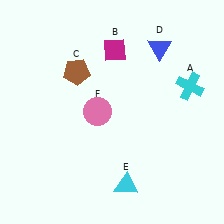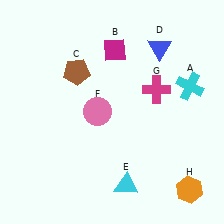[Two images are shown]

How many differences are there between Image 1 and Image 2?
There are 2 differences between the two images.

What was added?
A magenta cross (G), an orange hexagon (H) were added in Image 2.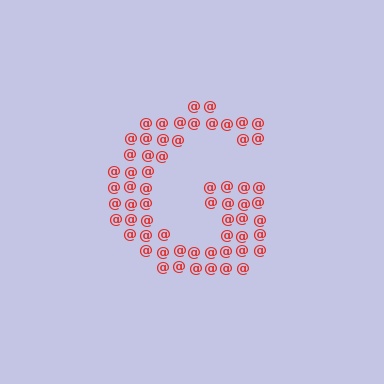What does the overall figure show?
The overall figure shows the letter G.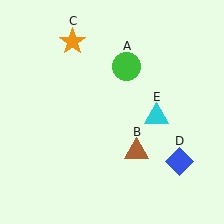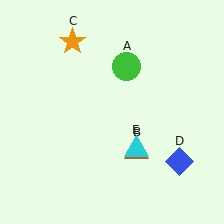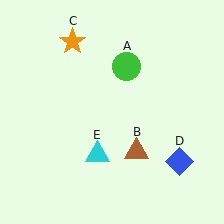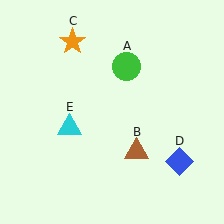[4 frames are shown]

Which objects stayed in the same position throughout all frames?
Green circle (object A) and brown triangle (object B) and orange star (object C) and blue diamond (object D) remained stationary.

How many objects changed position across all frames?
1 object changed position: cyan triangle (object E).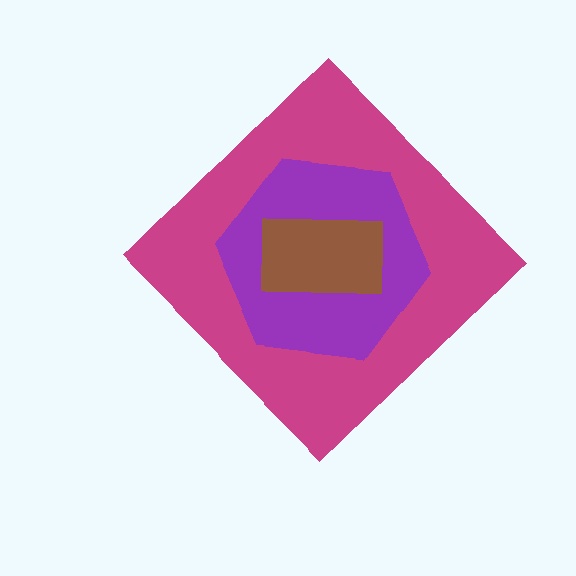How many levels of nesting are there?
3.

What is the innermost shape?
The brown rectangle.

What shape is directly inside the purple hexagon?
The brown rectangle.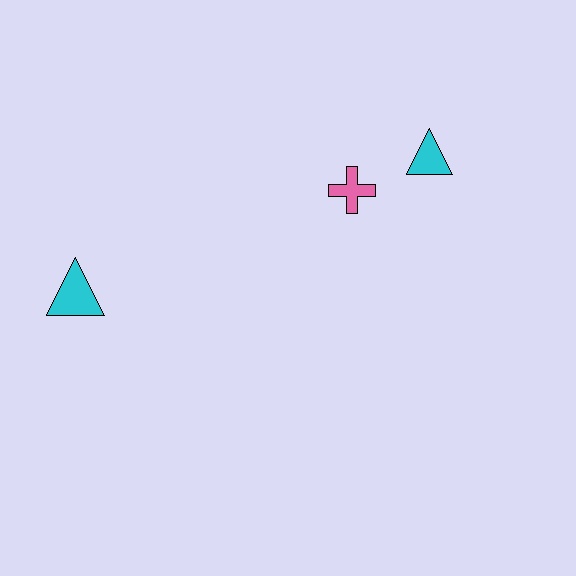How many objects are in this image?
There are 3 objects.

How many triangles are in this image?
There are 2 triangles.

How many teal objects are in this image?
There are no teal objects.